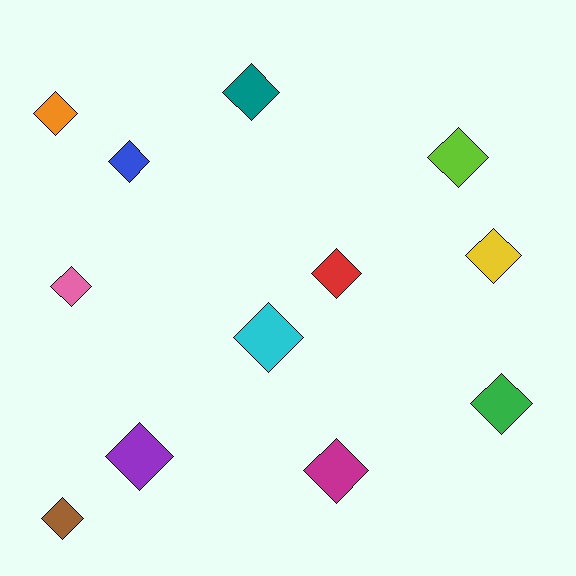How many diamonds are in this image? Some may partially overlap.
There are 12 diamonds.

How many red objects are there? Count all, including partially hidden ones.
There is 1 red object.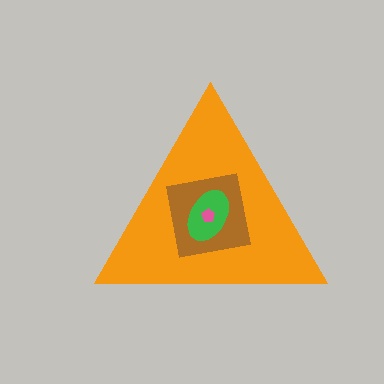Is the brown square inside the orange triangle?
Yes.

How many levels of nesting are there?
4.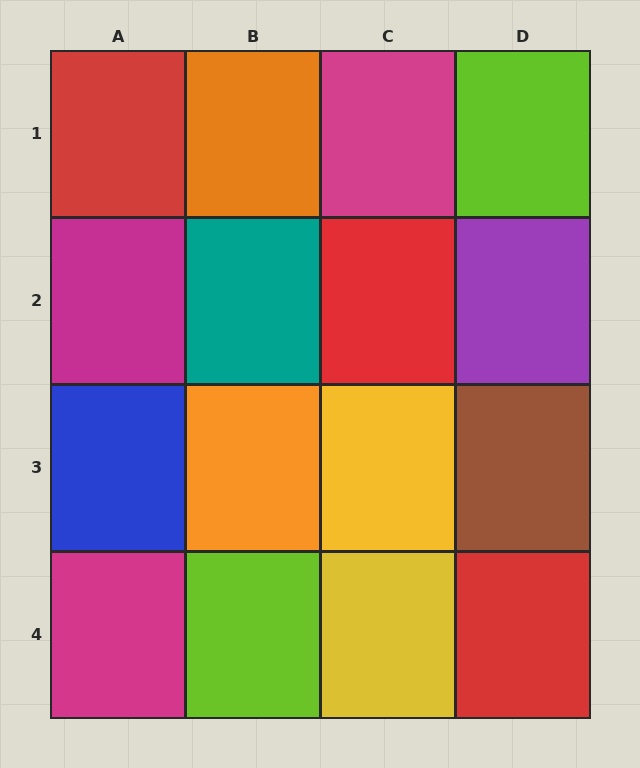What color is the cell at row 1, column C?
Magenta.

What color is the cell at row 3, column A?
Blue.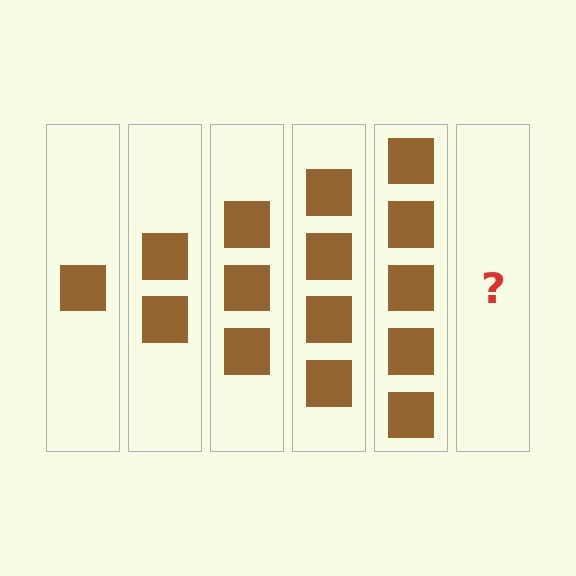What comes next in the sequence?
The next element should be 6 squares.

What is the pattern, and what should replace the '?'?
The pattern is that each step adds one more square. The '?' should be 6 squares.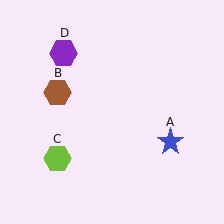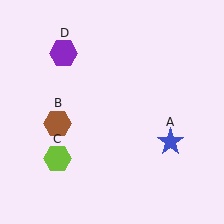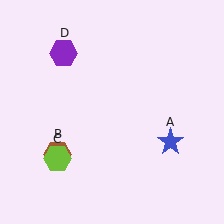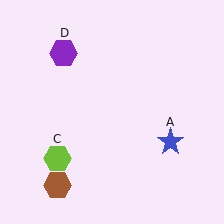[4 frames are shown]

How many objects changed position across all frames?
1 object changed position: brown hexagon (object B).